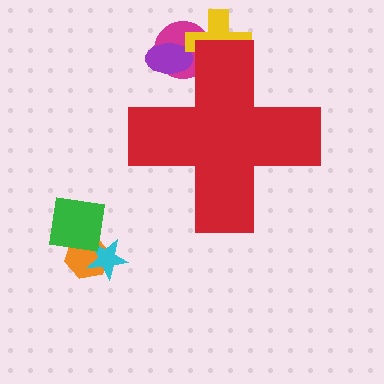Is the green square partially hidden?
No, the green square is fully visible.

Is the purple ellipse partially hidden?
Yes, the purple ellipse is partially hidden behind the red cross.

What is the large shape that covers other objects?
A red cross.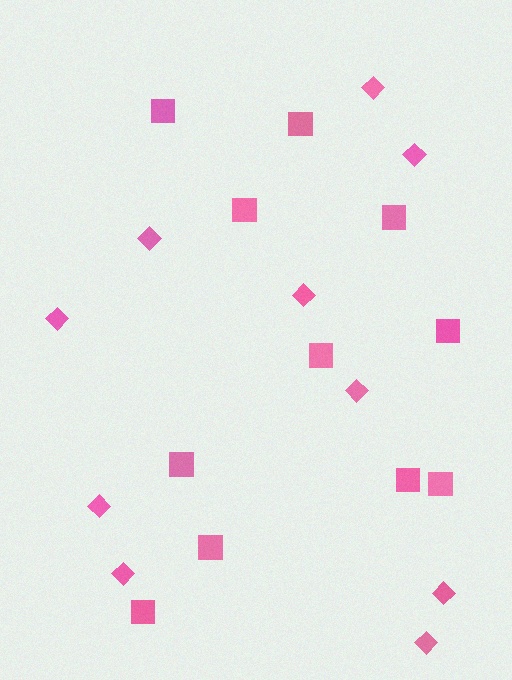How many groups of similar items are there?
There are 2 groups: one group of diamonds (10) and one group of squares (11).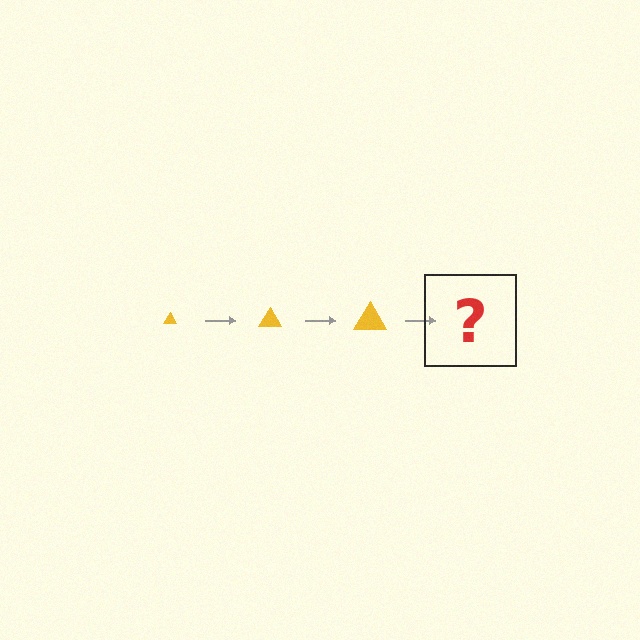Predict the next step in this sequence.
The next step is a yellow triangle, larger than the previous one.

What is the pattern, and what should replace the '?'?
The pattern is that the triangle gets progressively larger each step. The '?' should be a yellow triangle, larger than the previous one.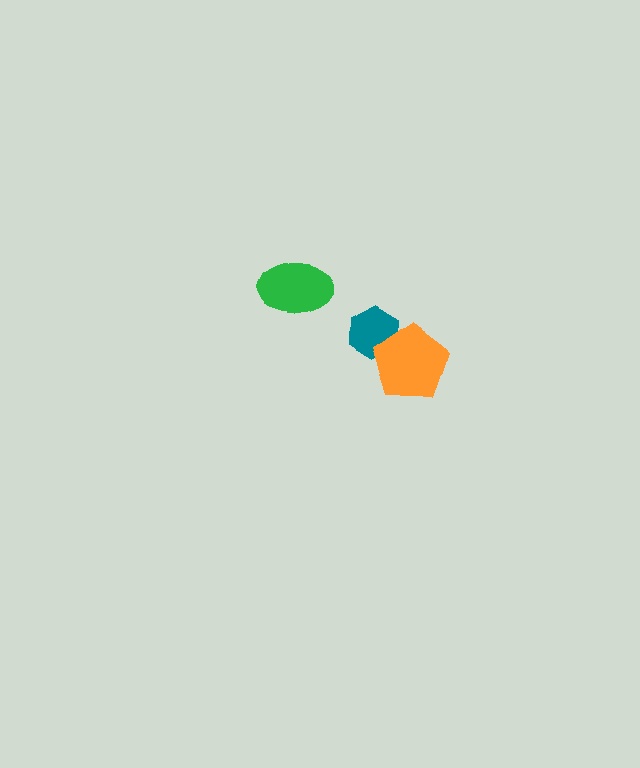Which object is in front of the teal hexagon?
The orange pentagon is in front of the teal hexagon.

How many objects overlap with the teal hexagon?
1 object overlaps with the teal hexagon.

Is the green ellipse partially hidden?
No, no other shape covers it.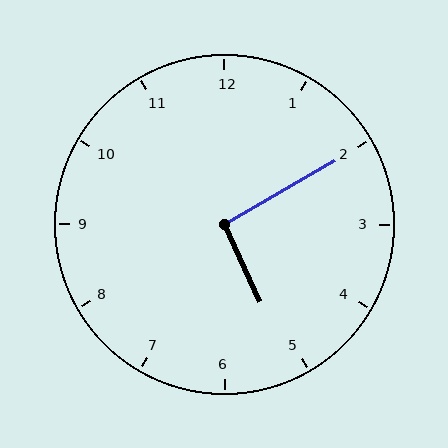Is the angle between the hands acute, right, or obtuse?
It is right.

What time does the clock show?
5:10.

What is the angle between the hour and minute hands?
Approximately 95 degrees.